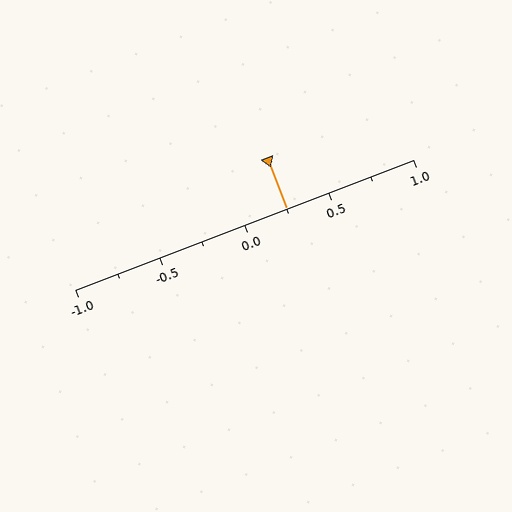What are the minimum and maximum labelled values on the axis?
The axis runs from -1.0 to 1.0.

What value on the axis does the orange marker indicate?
The marker indicates approximately 0.25.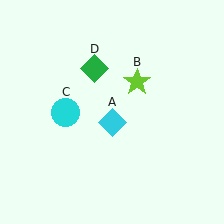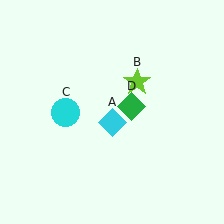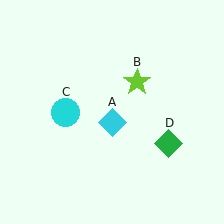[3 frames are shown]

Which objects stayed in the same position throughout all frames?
Cyan diamond (object A) and lime star (object B) and cyan circle (object C) remained stationary.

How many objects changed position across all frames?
1 object changed position: green diamond (object D).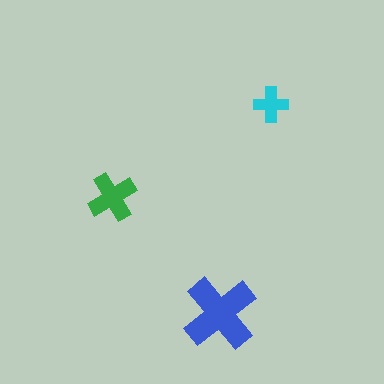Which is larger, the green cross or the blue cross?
The blue one.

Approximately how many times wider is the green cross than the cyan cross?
About 1.5 times wider.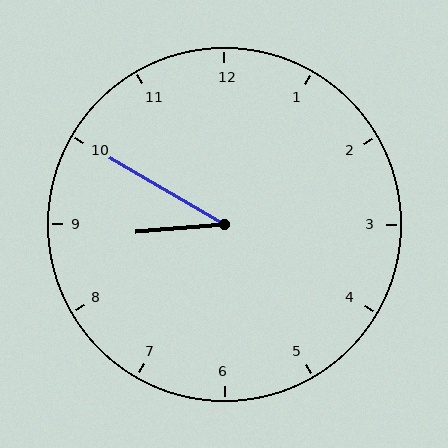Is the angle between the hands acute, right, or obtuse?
It is acute.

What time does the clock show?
8:50.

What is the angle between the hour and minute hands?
Approximately 35 degrees.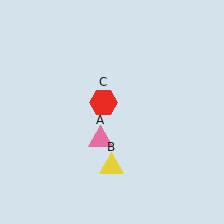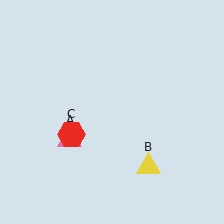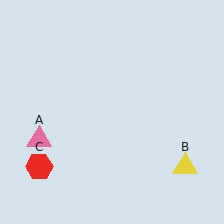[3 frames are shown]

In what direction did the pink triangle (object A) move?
The pink triangle (object A) moved left.